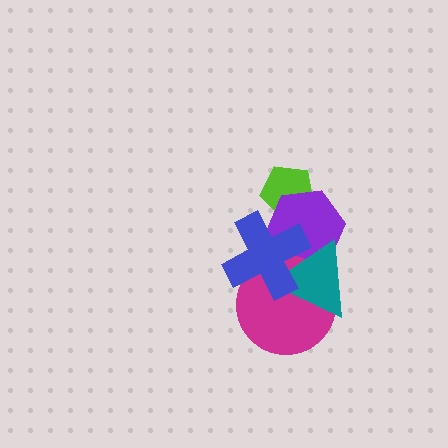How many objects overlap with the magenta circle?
3 objects overlap with the magenta circle.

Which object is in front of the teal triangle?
The blue cross is in front of the teal triangle.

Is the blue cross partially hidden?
No, no other shape covers it.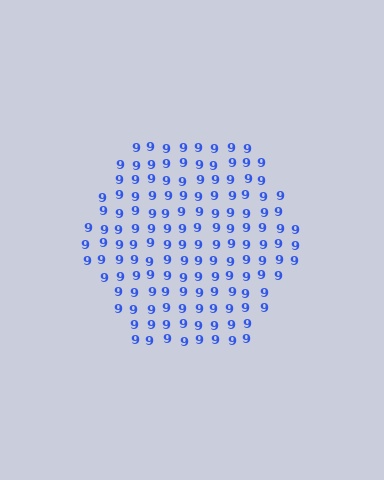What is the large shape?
The large shape is a hexagon.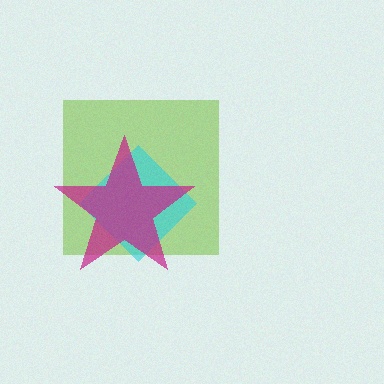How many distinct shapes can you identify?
There are 3 distinct shapes: a lime square, a cyan diamond, a magenta star.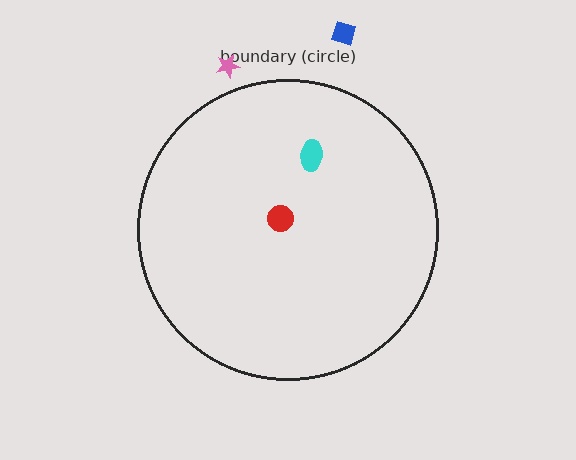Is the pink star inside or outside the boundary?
Outside.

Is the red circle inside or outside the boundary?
Inside.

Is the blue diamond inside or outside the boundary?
Outside.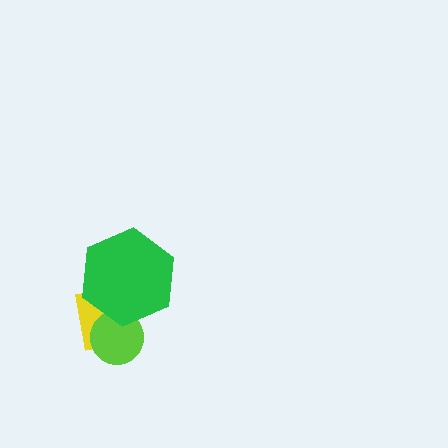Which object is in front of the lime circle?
The green hexagon is in front of the lime circle.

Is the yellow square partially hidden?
Yes, it is partially covered by another shape.